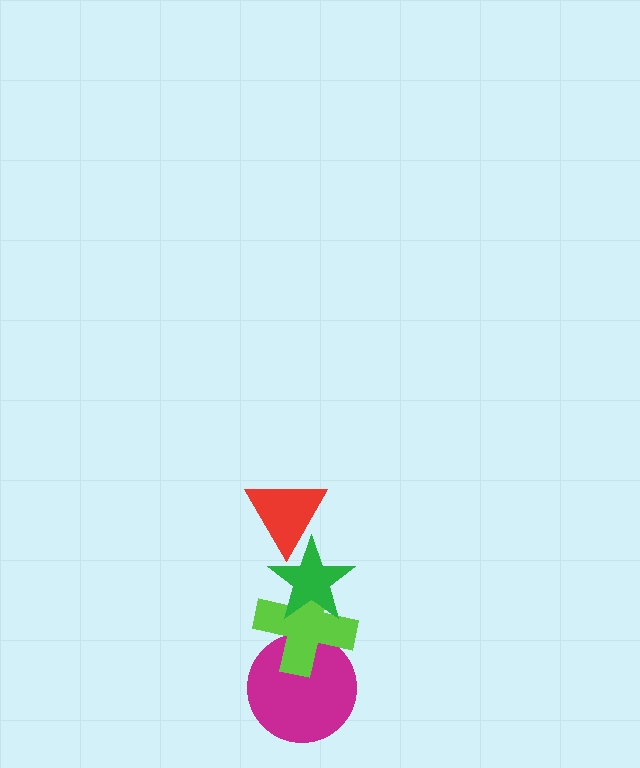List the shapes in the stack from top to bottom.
From top to bottom: the red triangle, the green star, the lime cross, the magenta circle.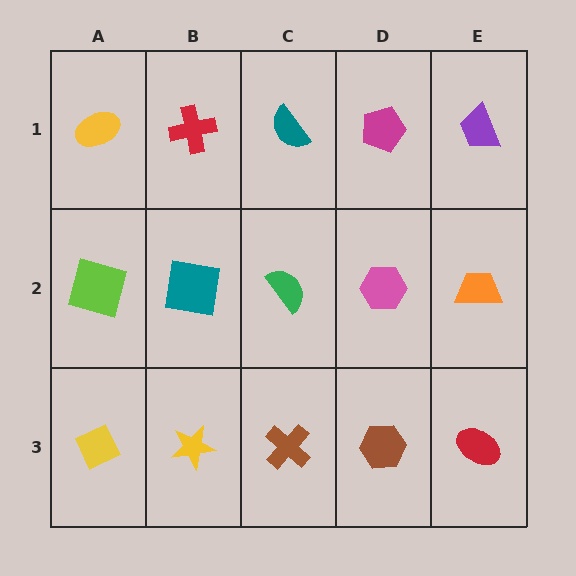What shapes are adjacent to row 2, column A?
A yellow ellipse (row 1, column A), a yellow diamond (row 3, column A), a teal square (row 2, column B).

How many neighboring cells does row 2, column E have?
3.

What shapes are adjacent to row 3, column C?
A green semicircle (row 2, column C), a yellow star (row 3, column B), a brown hexagon (row 3, column D).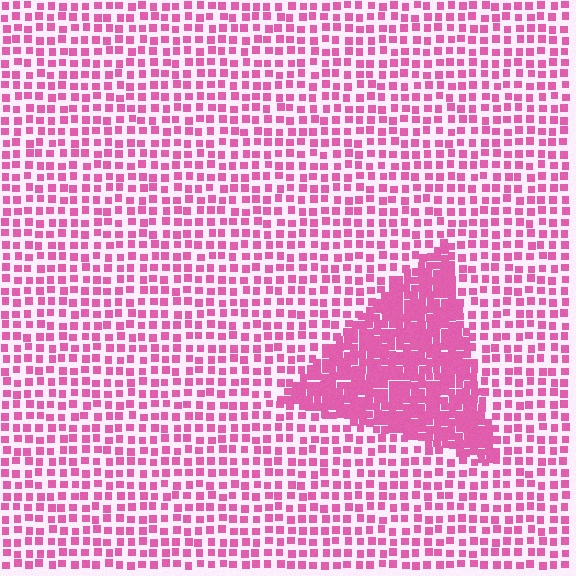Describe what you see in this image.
The image contains small pink elements arranged at two different densities. A triangle-shaped region is visible where the elements are more densely packed than the surrounding area.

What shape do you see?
I see a triangle.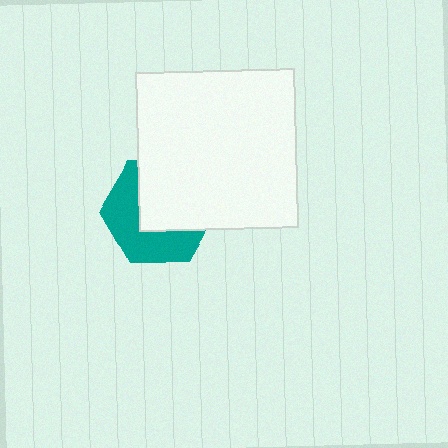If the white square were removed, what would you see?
You would see the complete teal hexagon.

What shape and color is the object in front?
The object in front is a white square.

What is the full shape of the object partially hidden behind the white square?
The partially hidden object is a teal hexagon.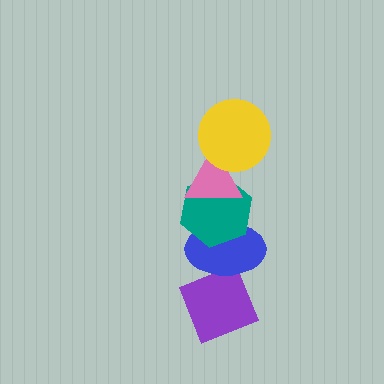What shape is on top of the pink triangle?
The yellow circle is on top of the pink triangle.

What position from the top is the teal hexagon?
The teal hexagon is 3rd from the top.